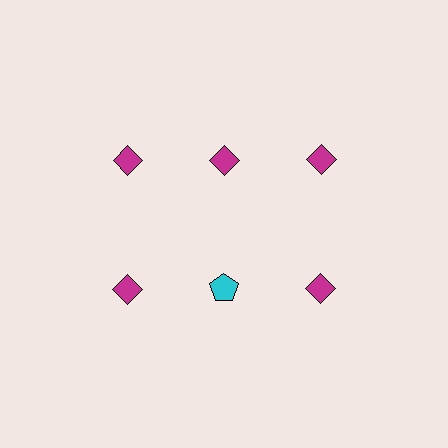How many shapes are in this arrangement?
There are 6 shapes arranged in a grid pattern.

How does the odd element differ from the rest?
It differs in both color (cyan instead of magenta) and shape (pentagon instead of diamond).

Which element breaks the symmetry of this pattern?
The cyan pentagon in the second row, second from left column breaks the symmetry. All other shapes are magenta diamonds.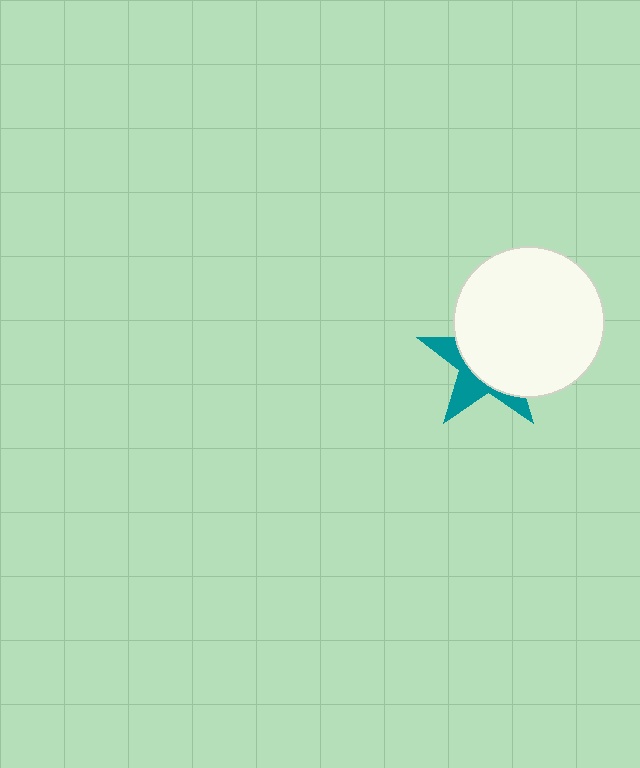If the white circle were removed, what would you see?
You would see the complete teal star.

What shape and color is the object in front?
The object in front is a white circle.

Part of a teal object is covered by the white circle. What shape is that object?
It is a star.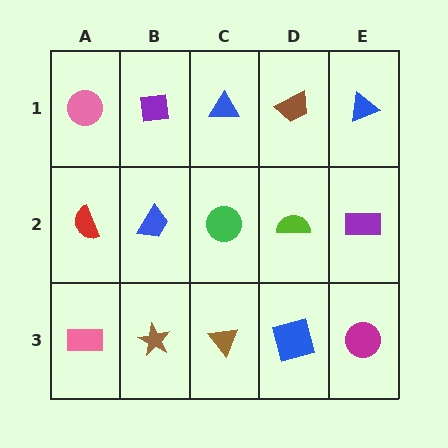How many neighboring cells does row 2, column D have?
4.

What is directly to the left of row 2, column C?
A blue trapezoid.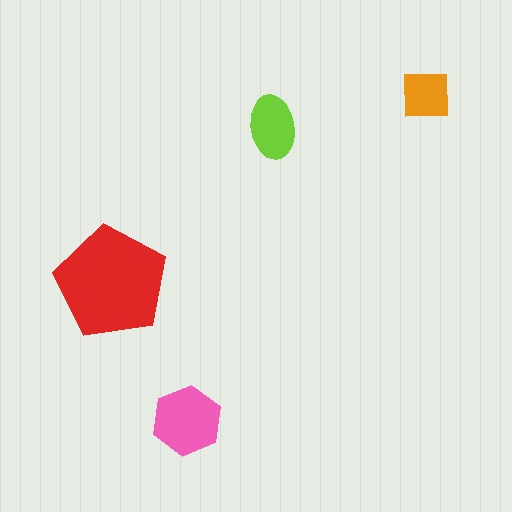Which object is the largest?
The red pentagon.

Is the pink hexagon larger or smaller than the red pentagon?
Smaller.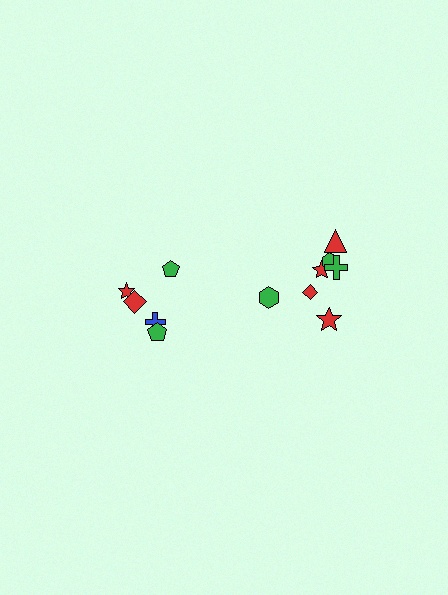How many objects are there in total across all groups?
There are 12 objects.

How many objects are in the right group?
There are 7 objects.